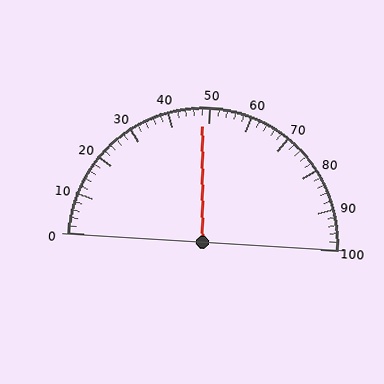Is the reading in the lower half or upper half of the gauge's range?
The reading is in the lower half of the range (0 to 100).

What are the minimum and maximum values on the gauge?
The gauge ranges from 0 to 100.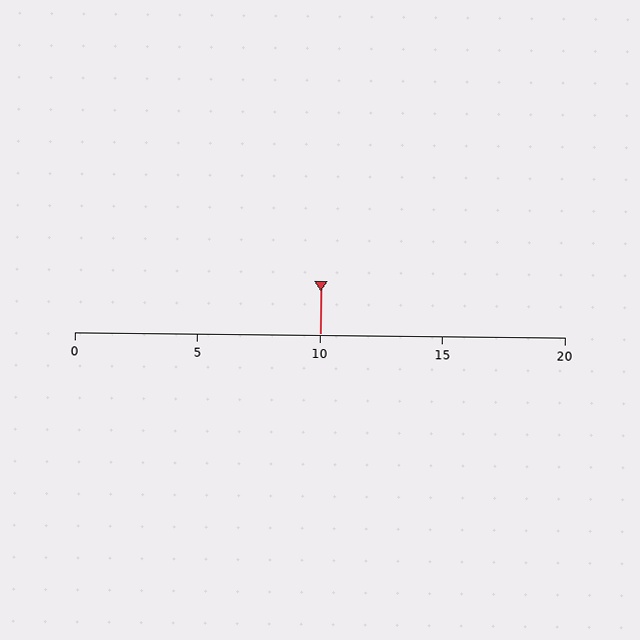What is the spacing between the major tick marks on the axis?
The major ticks are spaced 5 apart.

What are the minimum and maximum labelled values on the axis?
The axis runs from 0 to 20.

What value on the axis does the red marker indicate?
The marker indicates approximately 10.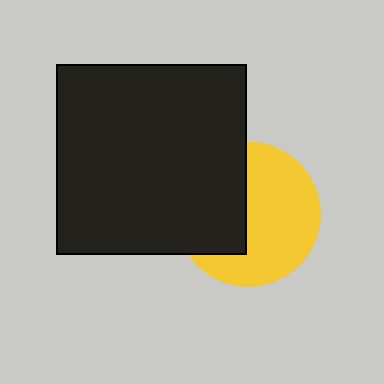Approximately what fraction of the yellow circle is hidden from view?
Roughly 41% of the yellow circle is hidden behind the black square.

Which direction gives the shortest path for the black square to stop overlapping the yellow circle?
Moving left gives the shortest separation.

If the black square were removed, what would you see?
You would see the complete yellow circle.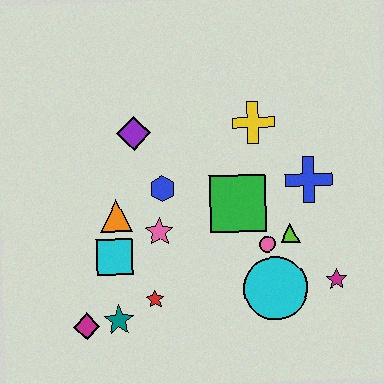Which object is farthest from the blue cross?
The magenta diamond is farthest from the blue cross.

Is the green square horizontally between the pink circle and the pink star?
Yes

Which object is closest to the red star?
The teal star is closest to the red star.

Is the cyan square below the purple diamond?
Yes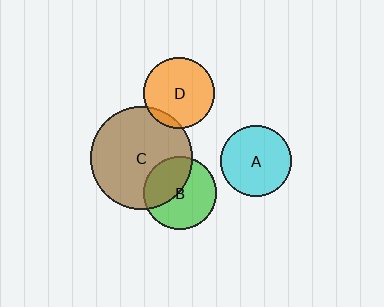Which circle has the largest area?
Circle C (brown).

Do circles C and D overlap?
Yes.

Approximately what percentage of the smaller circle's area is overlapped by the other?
Approximately 10%.